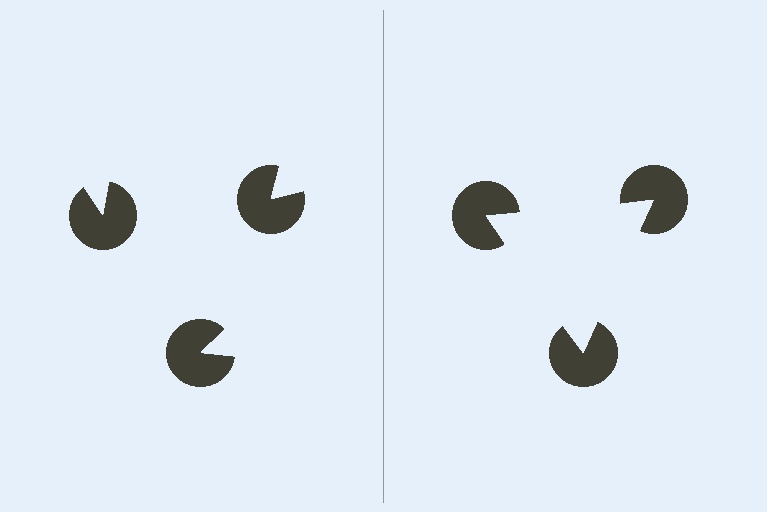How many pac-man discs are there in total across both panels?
6 — 3 on each side.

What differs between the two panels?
The pac-man discs are positioned identically on both sides; only the wedge orientations differ. On the right they align to a triangle; on the left they are misaligned.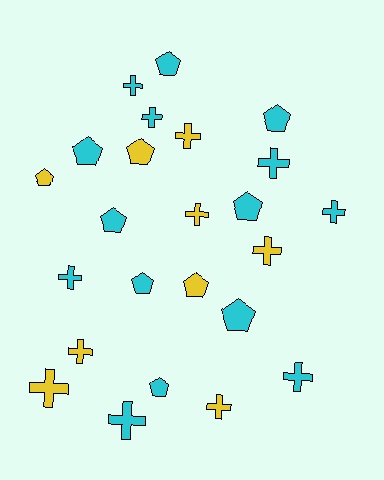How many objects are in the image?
There are 24 objects.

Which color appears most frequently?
Cyan, with 15 objects.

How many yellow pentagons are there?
There are 3 yellow pentagons.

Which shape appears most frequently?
Cross, with 13 objects.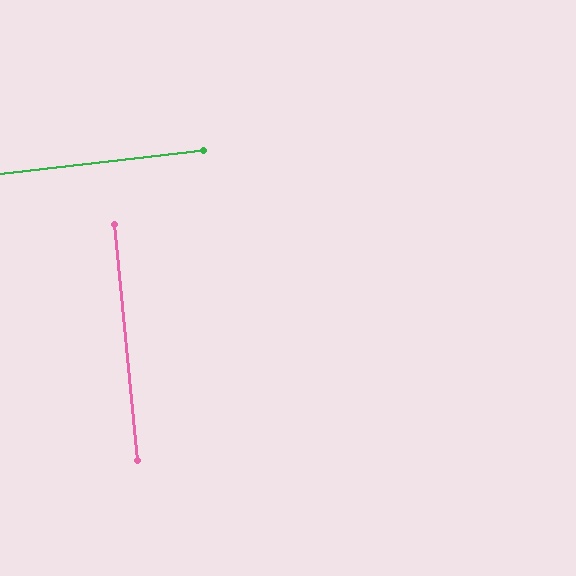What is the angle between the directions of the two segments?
Approximately 89 degrees.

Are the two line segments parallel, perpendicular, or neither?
Perpendicular — they meet at approximately 89°.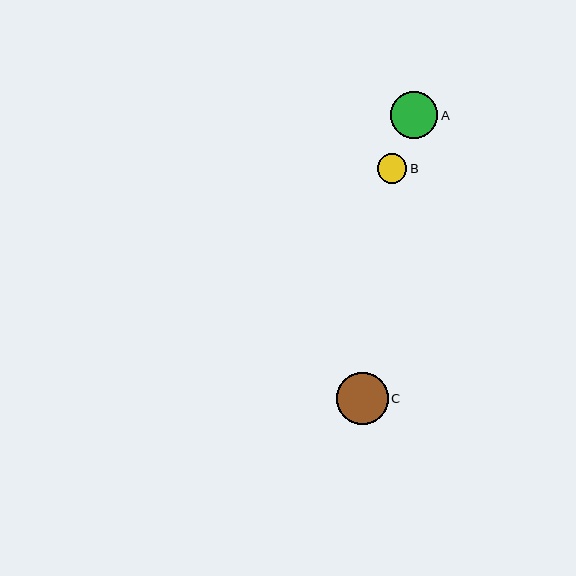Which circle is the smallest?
Circle B is the smallest with a size of approximately 29 pixels.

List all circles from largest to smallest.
From largest to smallest: C, A, B.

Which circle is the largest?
Circle C is the largest with a size of approximately 52 pixels.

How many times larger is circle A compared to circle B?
Circle A is approximately 1.6 times the size of circle B.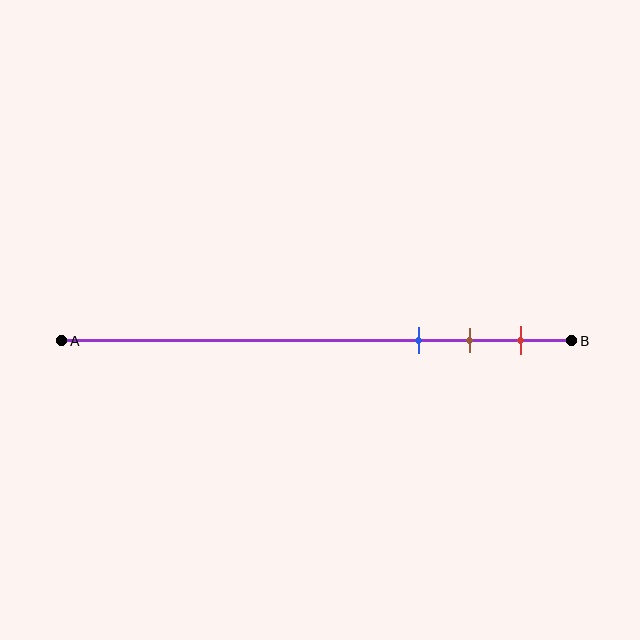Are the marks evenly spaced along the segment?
Yes, the marks are approximately evenly spaced.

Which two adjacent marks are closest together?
The brown and red marks are the closest adjacent pair.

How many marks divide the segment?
There are 3 marks dividing the segment.